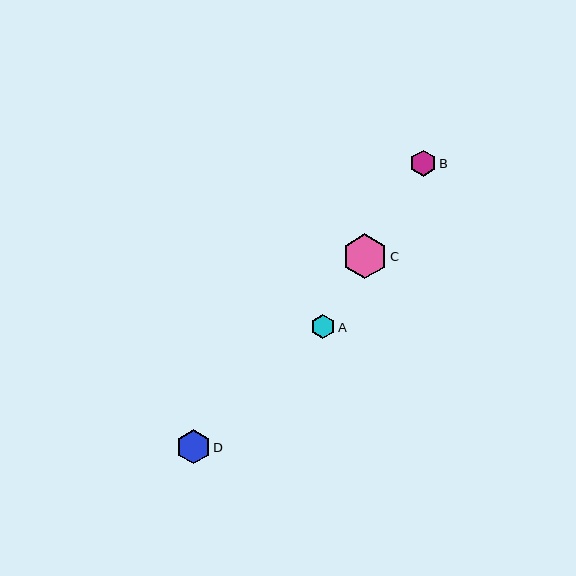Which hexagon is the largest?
Hexagon C is the largest with a size of approximately 45 pixels.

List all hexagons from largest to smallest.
From largest to smallest: C, D, B, A.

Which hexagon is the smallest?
Hexagon A is the smallest with a size of approximately 24 pixels.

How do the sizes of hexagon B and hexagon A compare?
Hexagon B and hexagon A are approximately the same size.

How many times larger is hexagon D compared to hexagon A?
Hexagon D is approximately 1.4 times the size of hexagon A.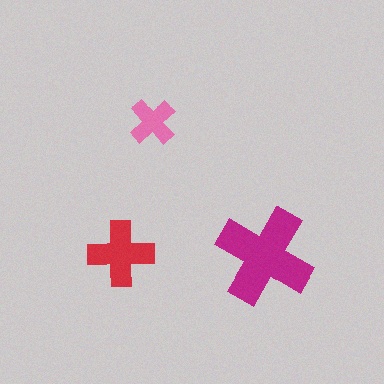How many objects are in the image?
There are 3 objects in the image.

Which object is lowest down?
The magenta cross is bottommost.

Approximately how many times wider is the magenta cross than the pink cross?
About 2 times wider.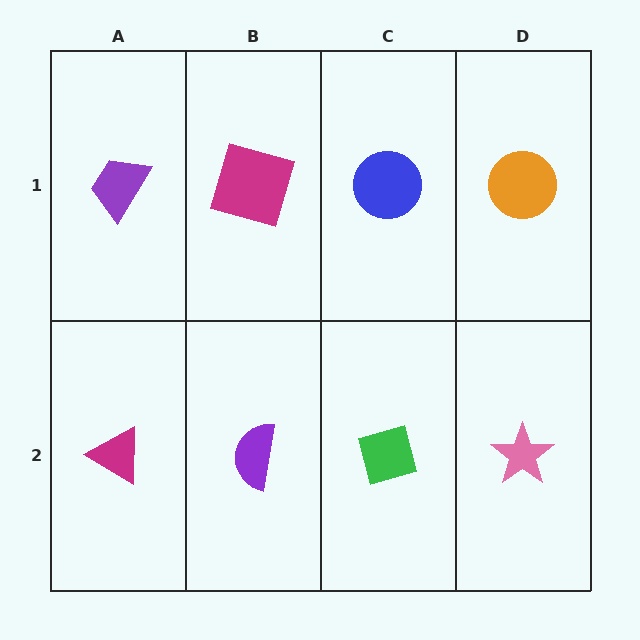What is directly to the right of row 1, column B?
A blue circle.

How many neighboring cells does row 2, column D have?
2.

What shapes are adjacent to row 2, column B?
A magenta square (row 1, column B), a magenta triangle (row 2, column A), a green diamond (row 2, column C).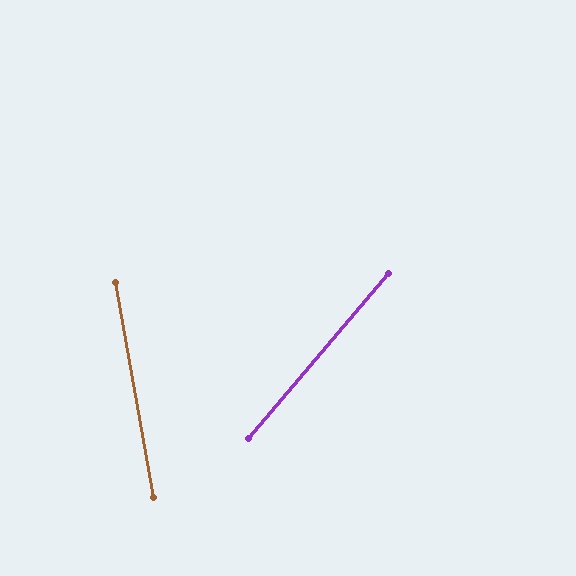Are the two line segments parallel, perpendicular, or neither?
Neither parallel nor perpendicular — they differ by about 50°.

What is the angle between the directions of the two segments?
Approximately 50 degrees.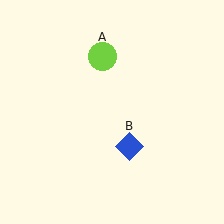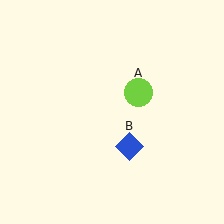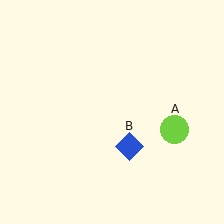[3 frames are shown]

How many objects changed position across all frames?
1 object changed position: lime circle (object A).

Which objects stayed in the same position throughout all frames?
Blue diamond (object B) remained stationary.